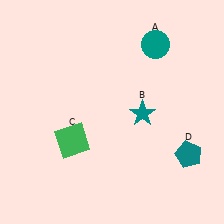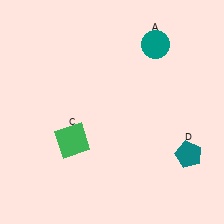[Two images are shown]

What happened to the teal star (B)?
The teal star (B) was removed in Image 2. It was in the bottom-right area of Image 1.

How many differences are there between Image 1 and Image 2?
There is 1 difference between the two images.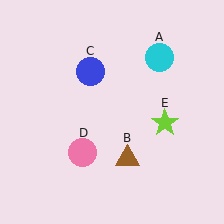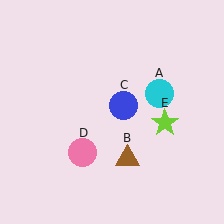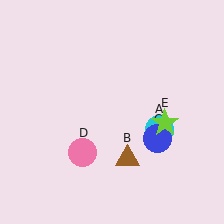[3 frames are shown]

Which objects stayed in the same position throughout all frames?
Brown triangle (object B) and pink circle (object D) and lime star (object E) remained stationary.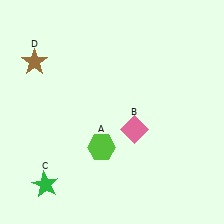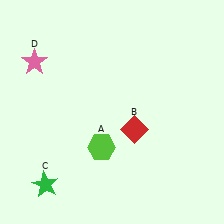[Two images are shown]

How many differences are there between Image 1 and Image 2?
There are 2 differences between the two images.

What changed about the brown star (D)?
In Image 1, D is brown. In Image 2, it changed to pink.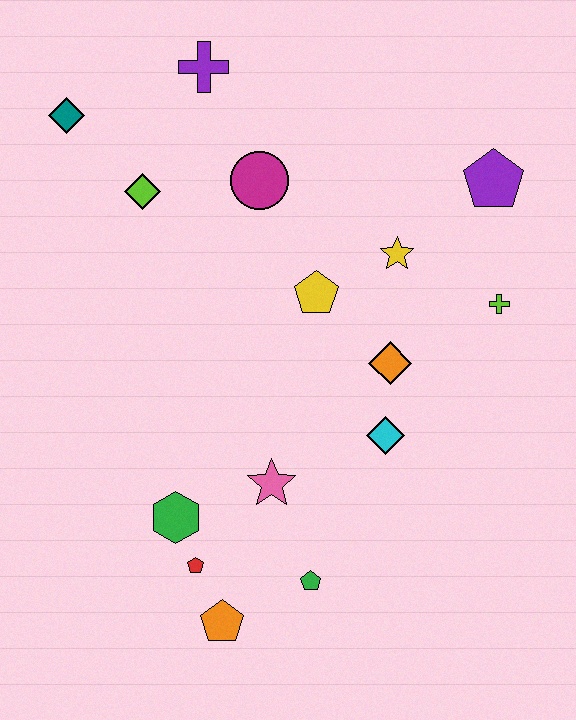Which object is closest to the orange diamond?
The cyan diamond is closest to the orange diamond.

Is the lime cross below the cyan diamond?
No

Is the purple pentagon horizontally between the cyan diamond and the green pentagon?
No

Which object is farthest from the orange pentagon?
The purple cross is farthest from the orange pentagon.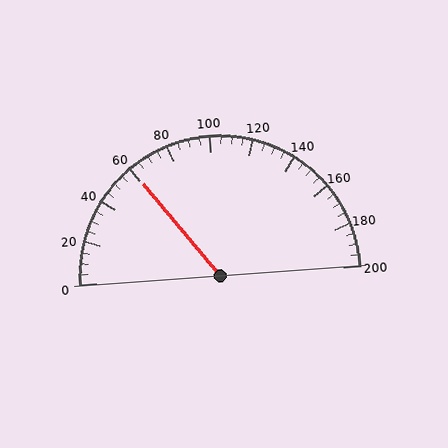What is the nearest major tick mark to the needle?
The nearest major tick mark is 60.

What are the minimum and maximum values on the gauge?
The gauge ranges from 0 to 200.